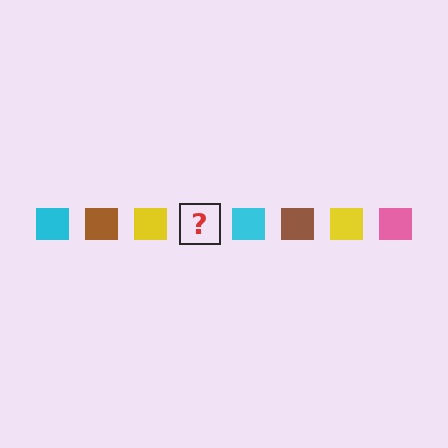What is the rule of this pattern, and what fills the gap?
The rule is that the pattern cycles through cyan, brown, yellow, pink squares. The gap should be filled with a pink square.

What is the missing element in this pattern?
The missing element is a pink square.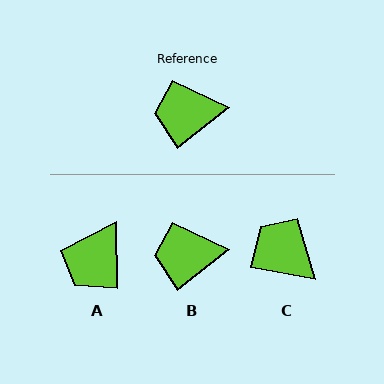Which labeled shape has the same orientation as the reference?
B.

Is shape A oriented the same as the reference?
No, it is off by about 53 degrees.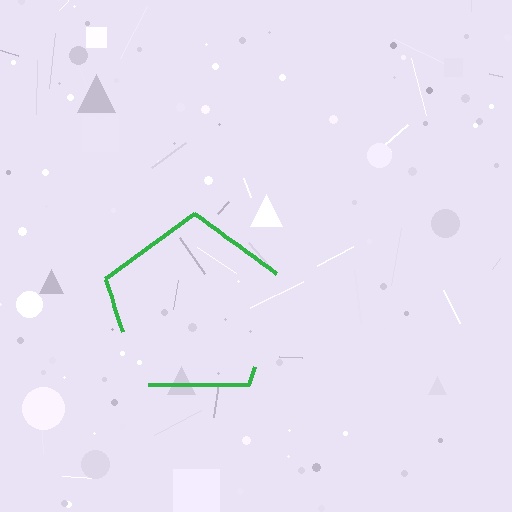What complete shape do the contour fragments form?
The contour fragments form a pentagon.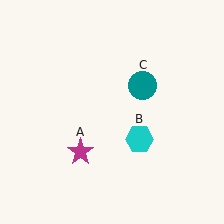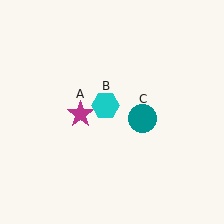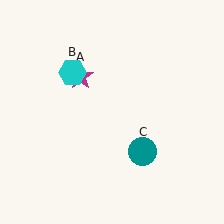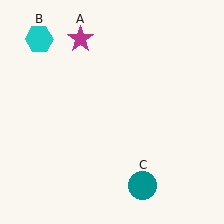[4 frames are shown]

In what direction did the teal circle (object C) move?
The teal circle (object C) moved down.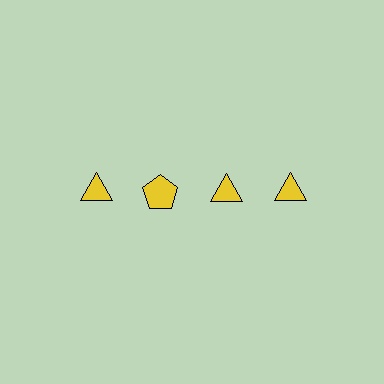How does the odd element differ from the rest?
It has a different shape: pentagon instead of triangle.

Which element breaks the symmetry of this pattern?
The yellow pentagon in the top row, second from left column breaks the symmetry. All other shapes are yellow triangles.